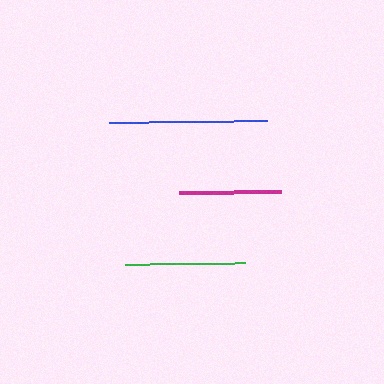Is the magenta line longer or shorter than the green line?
The green line is longer than the magenta line.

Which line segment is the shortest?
The magenta line is the shortest at approximately 102 pixels.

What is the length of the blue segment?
The blue segment is approximately 157 pixels long.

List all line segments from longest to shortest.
From longest to shortest: blue, green, magenta.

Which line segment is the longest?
The blue line is the longest at approximately 157 pixels.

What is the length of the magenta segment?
The magenta segment is approximately 102 pixels long.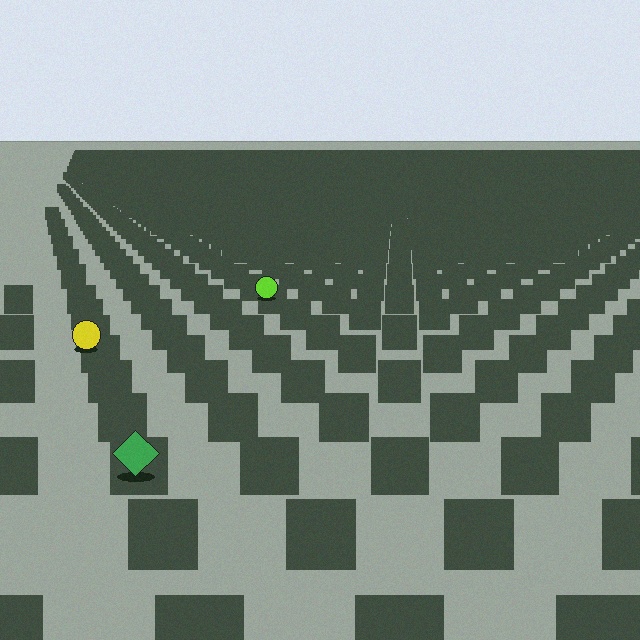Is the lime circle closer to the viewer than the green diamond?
No. The green diamond is closer — you can tell from the texture gradient: the ground texture is coarser near it.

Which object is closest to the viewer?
The green diamond is closest. The texture marks near it are larger and more spread out.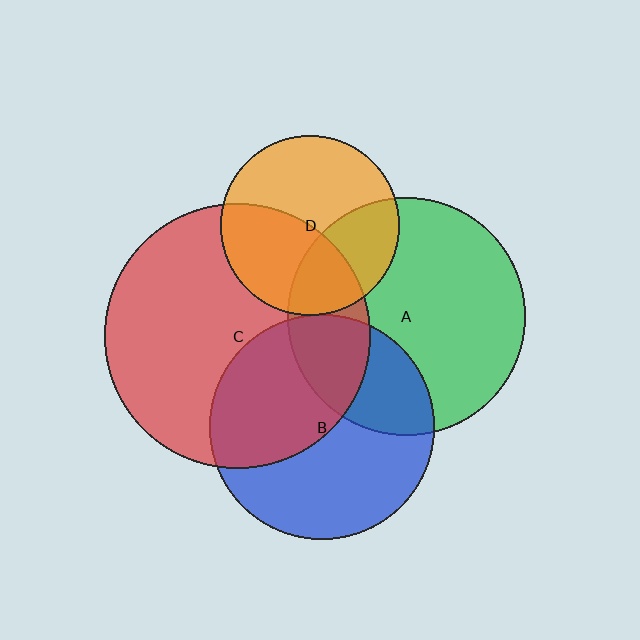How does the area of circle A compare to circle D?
Approximately 1.8 times.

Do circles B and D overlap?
Yes.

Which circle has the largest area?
Circle C (red).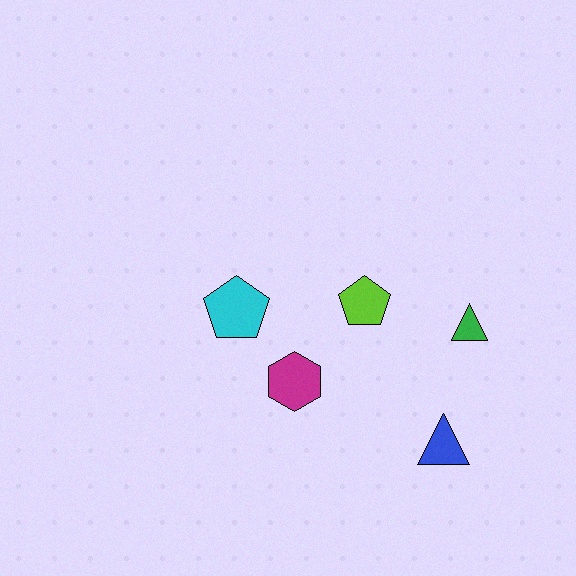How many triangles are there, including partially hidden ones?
There are 2 triangles.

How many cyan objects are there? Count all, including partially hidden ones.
There is 1 cyan object.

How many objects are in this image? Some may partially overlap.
There are 5 objects.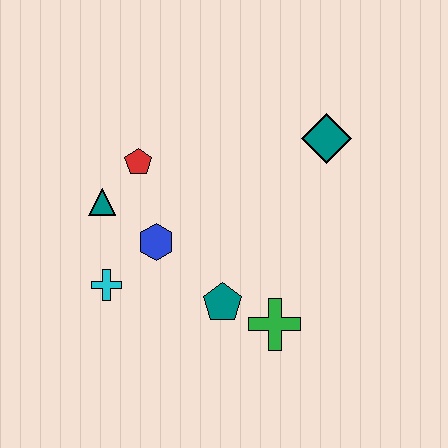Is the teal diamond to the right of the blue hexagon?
Yes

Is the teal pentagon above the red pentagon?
No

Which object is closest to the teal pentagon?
The green cross is closest to the teal pentagon.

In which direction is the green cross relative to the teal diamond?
The green cross is below the teal diamond.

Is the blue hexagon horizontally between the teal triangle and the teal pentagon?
Yes